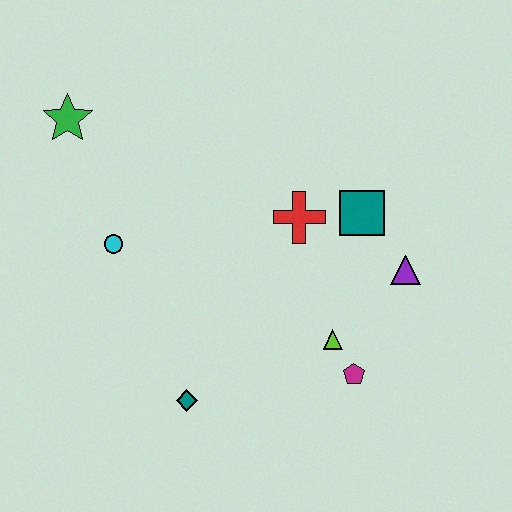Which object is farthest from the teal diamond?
The green star is farthest from the teal diamond.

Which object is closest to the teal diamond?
The lime triangle is closest to the teal diamond.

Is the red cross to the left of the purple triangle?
Yes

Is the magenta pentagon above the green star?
No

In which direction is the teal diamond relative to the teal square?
The teal diamond is below the teal square.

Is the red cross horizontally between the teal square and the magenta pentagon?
No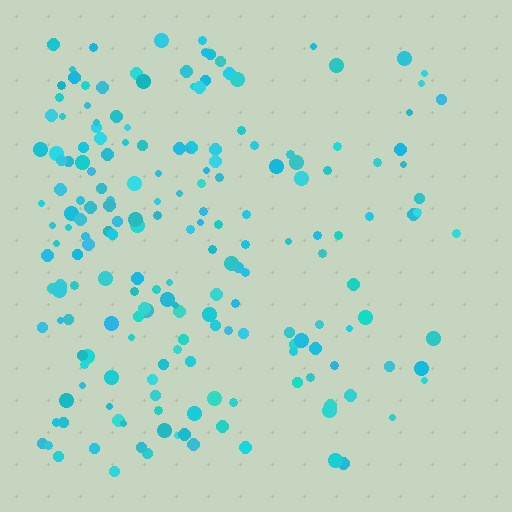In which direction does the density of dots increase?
From right to left, with the left side densest.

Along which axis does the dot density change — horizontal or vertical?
Horizontal.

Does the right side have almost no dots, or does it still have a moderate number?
Still a moderate number, just noticeably fewer than the left.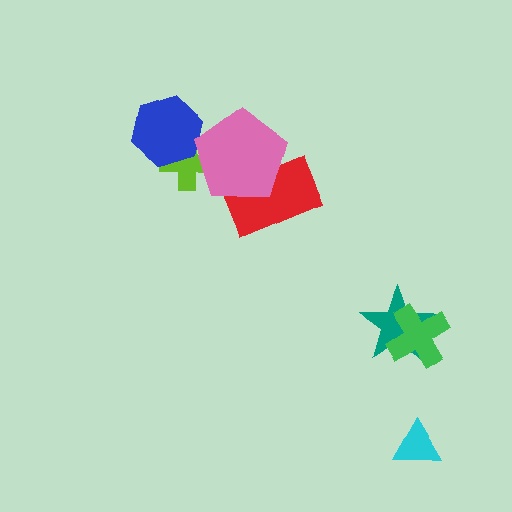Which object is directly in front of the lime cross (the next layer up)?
The blue hexagon is directly in front of the lime cross.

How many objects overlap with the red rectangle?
1 object overlaps with the red rectangle.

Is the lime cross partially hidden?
Yes, it is partially covered by another shape.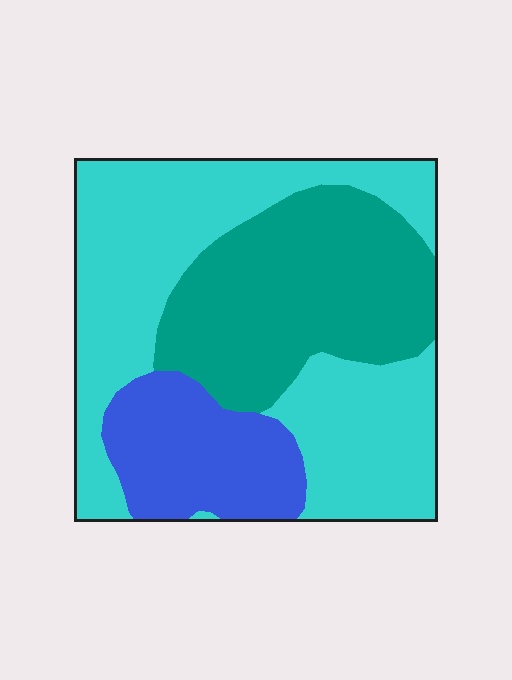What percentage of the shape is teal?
Teal takes up about one third (1/3) of the shape.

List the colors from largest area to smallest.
From largest to smallest: cyan, teal, blue.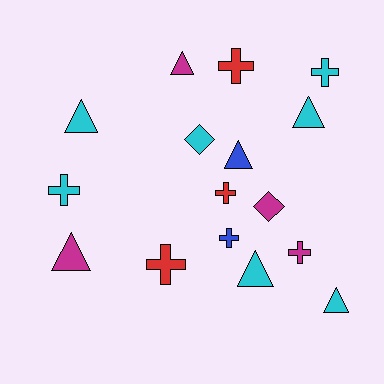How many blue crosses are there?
There is 1 blue cross.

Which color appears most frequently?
Cyan, with 7 objects.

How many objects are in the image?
There are 16 objects.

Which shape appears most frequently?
Cross, with 7 objects.